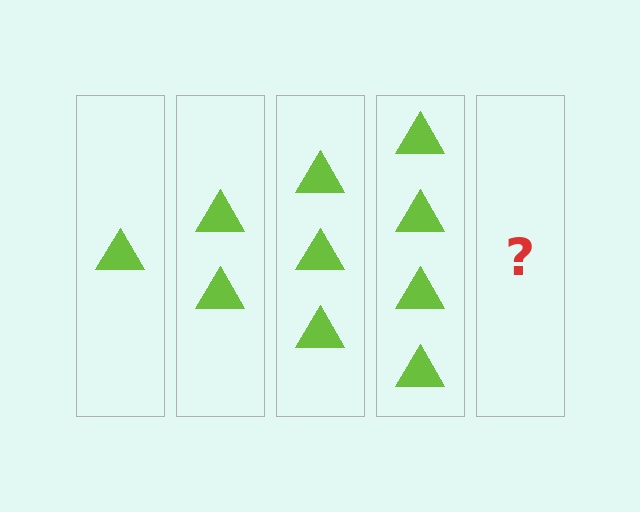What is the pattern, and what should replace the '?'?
The pattern is that each step adds one more triangle. The '?' should be 5 triangles.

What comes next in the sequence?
The next element should be 5 triangles.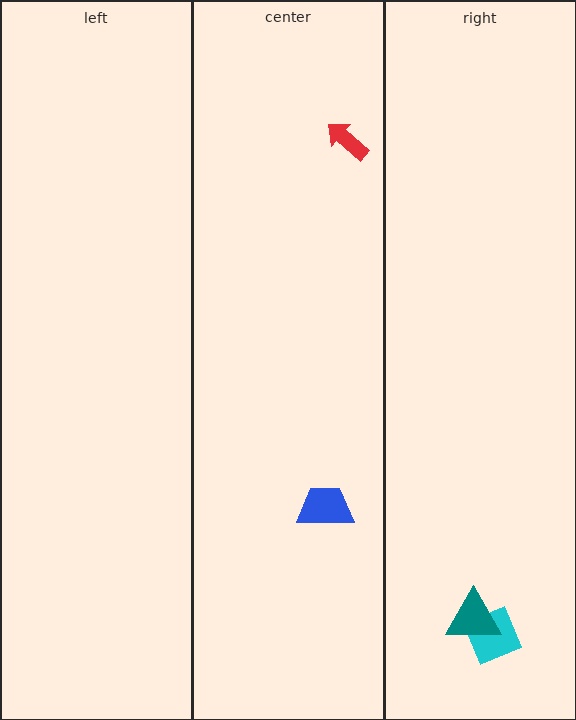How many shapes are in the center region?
2.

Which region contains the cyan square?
The right region.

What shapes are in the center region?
The blue trapezoid, the red arrow.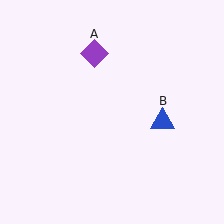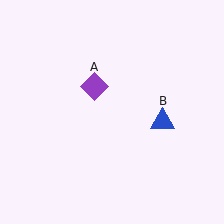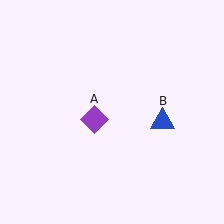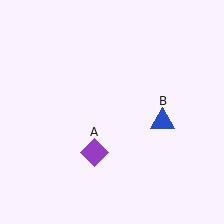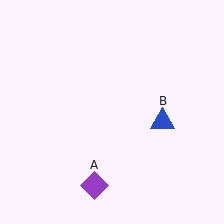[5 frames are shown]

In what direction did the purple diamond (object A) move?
The purple diamond (object A) moved down.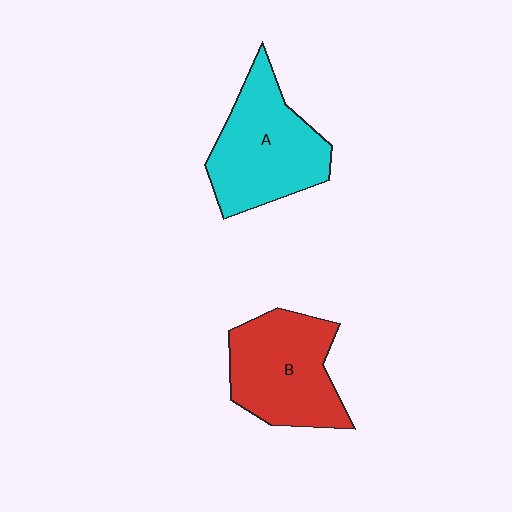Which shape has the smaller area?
Shape B (red).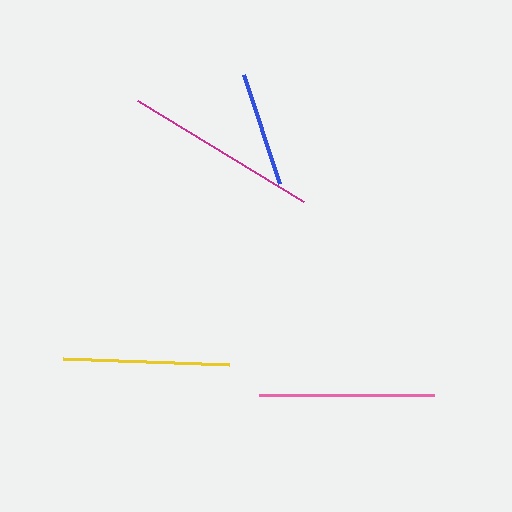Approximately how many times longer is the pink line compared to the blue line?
The pink line is approximately 1.5 times the length of the blue line.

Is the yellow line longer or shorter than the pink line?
The pink line is longer than the yellow line.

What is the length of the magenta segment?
The magenta segment is approximately 194 pixels long.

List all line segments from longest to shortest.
From longest to shortest: magenta, pink, yellow, blue.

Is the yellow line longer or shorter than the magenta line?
The magenta line is longer than the yellow line.